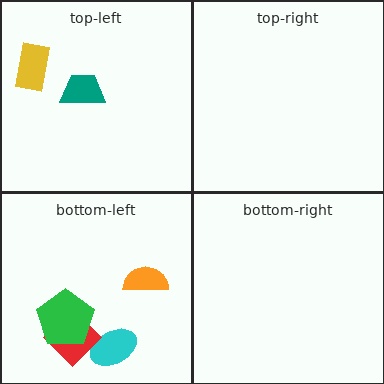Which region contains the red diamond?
The bottom-left region.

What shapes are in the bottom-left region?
The cyan ellipse, the orange semicircle, the red diamond, the green pentagon.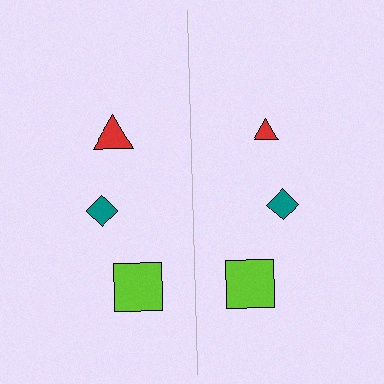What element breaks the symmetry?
The red triangle on the right side has a different size than its mirror counterpart.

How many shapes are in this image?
There are 6 shapes in this image.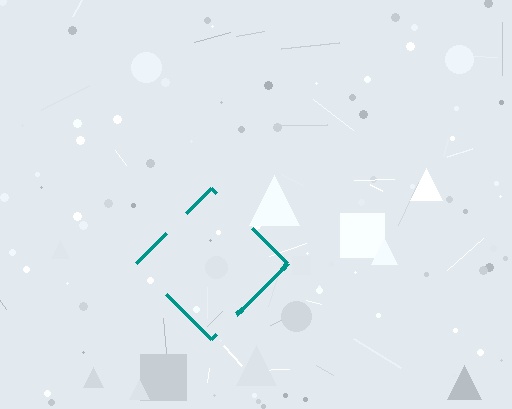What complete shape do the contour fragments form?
The contour fragments form a diamond.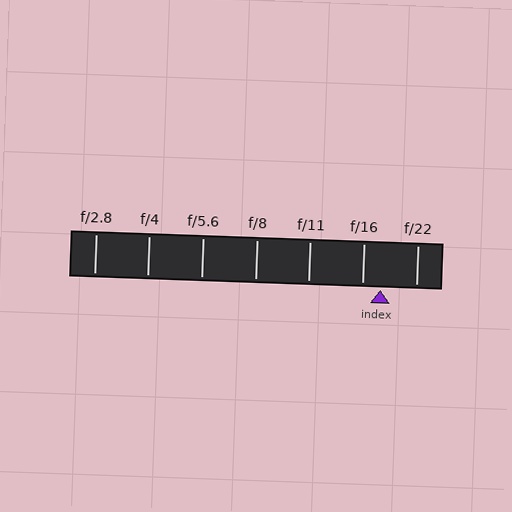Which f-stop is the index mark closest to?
The index mark is closest to f/16.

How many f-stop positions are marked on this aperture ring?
There are 7 f-stop positions marked.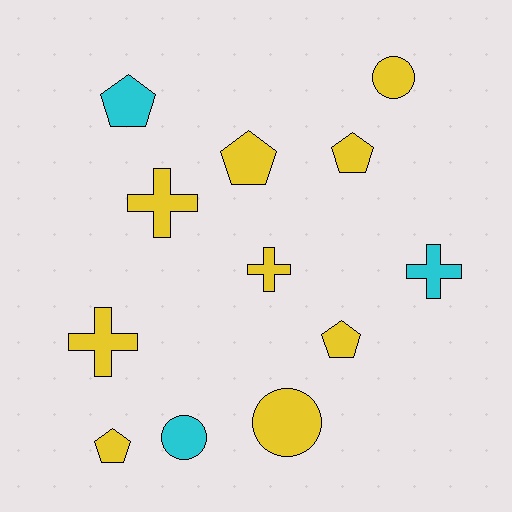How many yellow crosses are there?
There are 3 yellow crosses.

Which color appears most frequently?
Yellow, with 9 objects.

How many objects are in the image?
There are 12 objects.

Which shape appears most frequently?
Pentagon, with 5 objects.